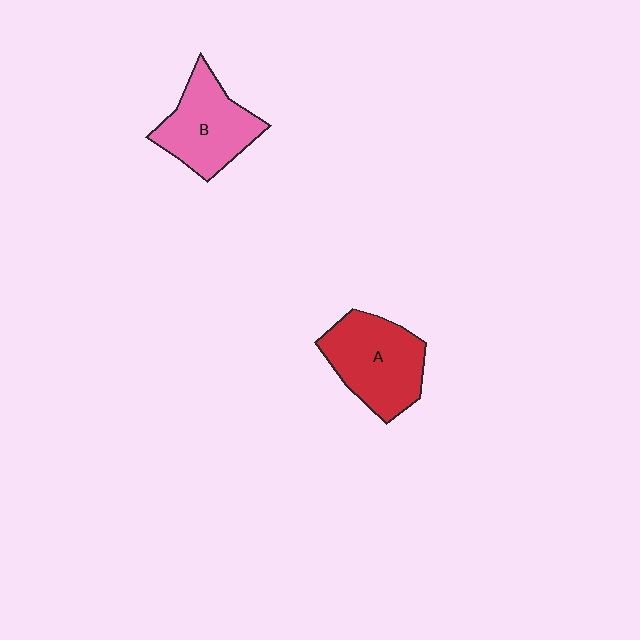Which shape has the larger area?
Shape A (red).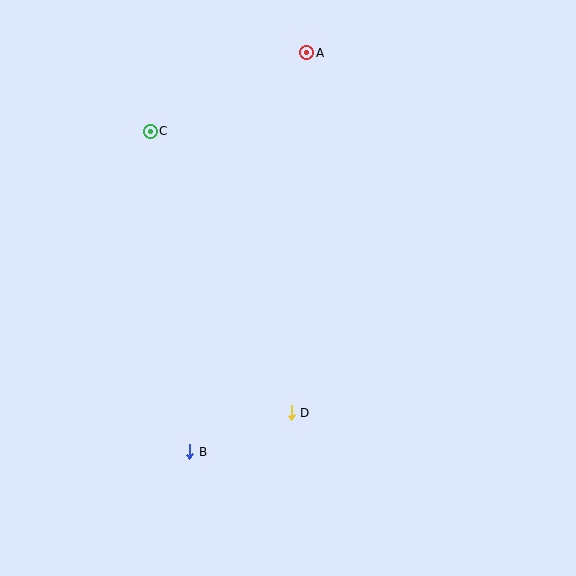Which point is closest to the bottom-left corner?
Point B is closest to the bottom-left corner.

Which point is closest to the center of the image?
Point D at (291, 413) is closest to the center.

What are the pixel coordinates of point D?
Point D is at (291, 413).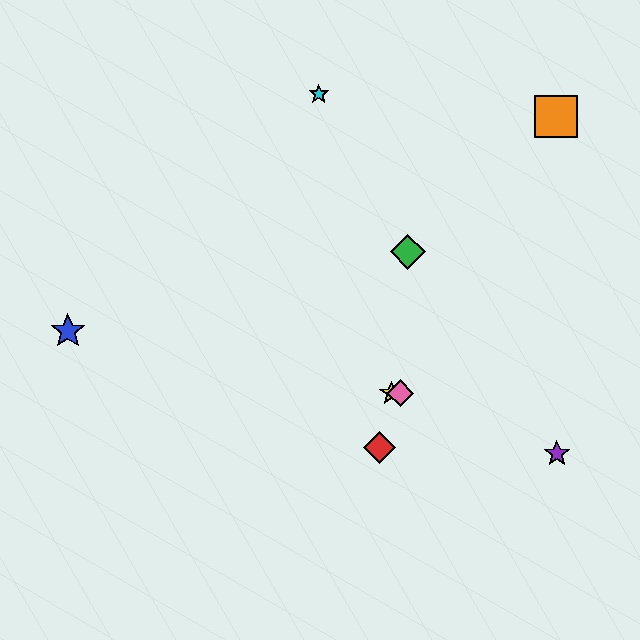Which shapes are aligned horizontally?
The yellow star, the pink diamond are aligned horizontally.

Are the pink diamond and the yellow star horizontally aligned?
Yes, both are at y≈393.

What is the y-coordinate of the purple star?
The purple star is at y≈453.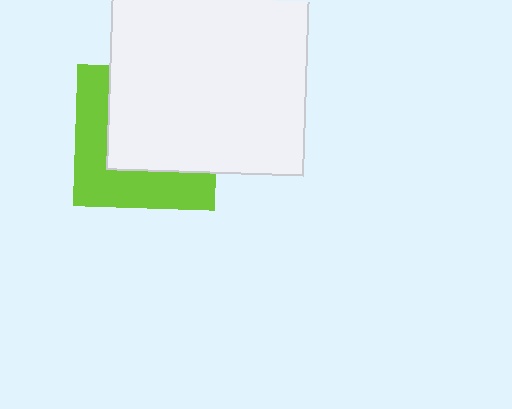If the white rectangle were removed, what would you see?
You would see the complete lime square.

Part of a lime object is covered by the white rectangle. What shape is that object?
It is a square.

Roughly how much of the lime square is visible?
A small part of it is visible (roughly 42%).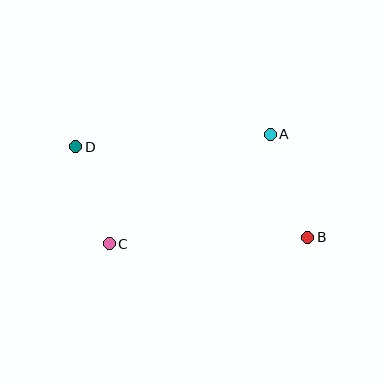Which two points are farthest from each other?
Points B and D are farthest from each other.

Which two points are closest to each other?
Points C and D are closest to each other.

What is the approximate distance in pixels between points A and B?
The distance between A and B is approximately 109 pixels.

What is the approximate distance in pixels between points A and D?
The distance between A and D is approximately 195 pixels.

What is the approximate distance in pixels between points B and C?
The distance between B and C is approximately 199 pixels.